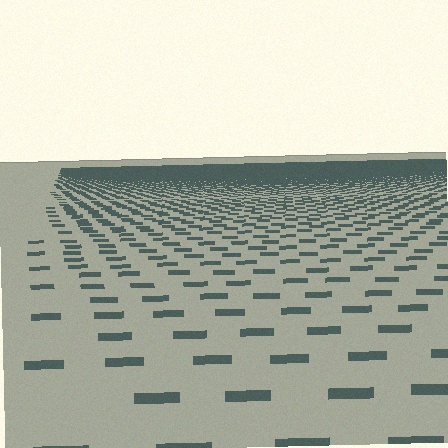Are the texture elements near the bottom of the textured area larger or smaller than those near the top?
Larger. Near the bottom, elements are closer to the viewer and appear at a bigger on-screen size.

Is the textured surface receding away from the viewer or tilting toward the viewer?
The surface is receding away from the viewer. Texture elements get smaller and denser toward the top.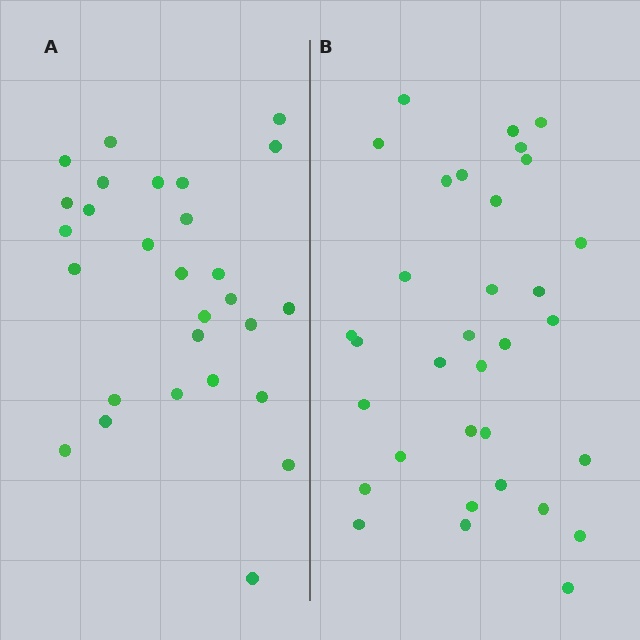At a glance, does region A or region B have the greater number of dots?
Region B (the right region) has more dots.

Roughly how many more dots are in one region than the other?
Region B has about 5 more dots than region A.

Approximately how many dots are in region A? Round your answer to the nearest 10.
About 30 dots. (The exact count is 28, which rounds to 30.)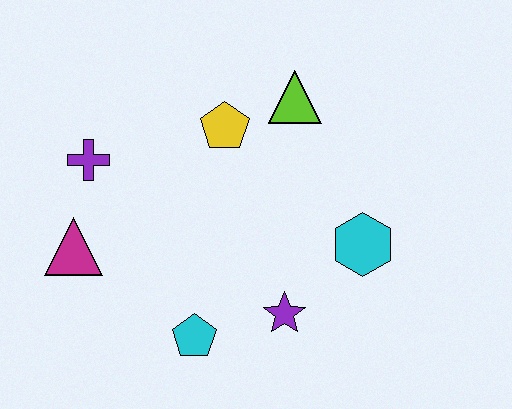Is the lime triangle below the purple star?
No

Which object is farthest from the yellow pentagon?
The cyan pentagon is farthest from the yellow pentagon.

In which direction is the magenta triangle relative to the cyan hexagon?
The magenta triangle is to the left of the cyan hexagon.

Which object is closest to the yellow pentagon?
The lime triangle is closest to the yellow pentagon.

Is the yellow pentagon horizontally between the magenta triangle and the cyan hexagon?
Yes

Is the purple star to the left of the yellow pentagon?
No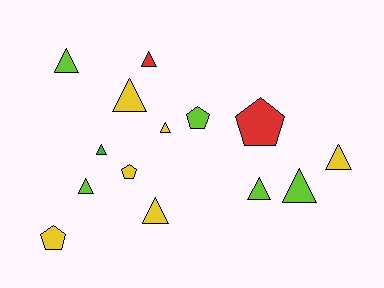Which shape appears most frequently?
Triangle, with 10 objects.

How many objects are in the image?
There are 14 objects.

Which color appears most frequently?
Yellow, with 6 objects.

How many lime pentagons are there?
There is 1 lime pentagon.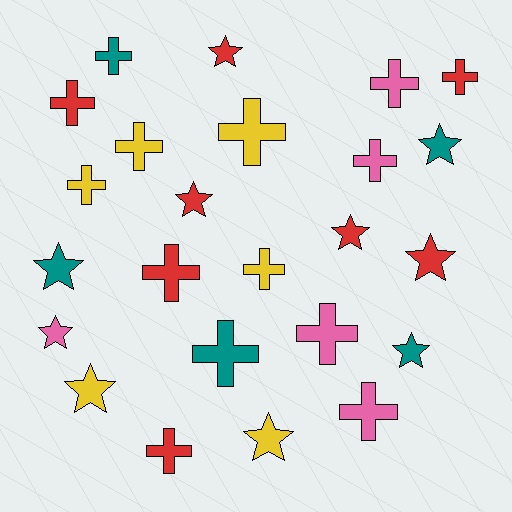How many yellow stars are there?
There are 2 yellow stars.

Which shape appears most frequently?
Cross, with 14 objects.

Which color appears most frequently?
Red, with 8 objects.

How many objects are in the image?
There are 24 objects.